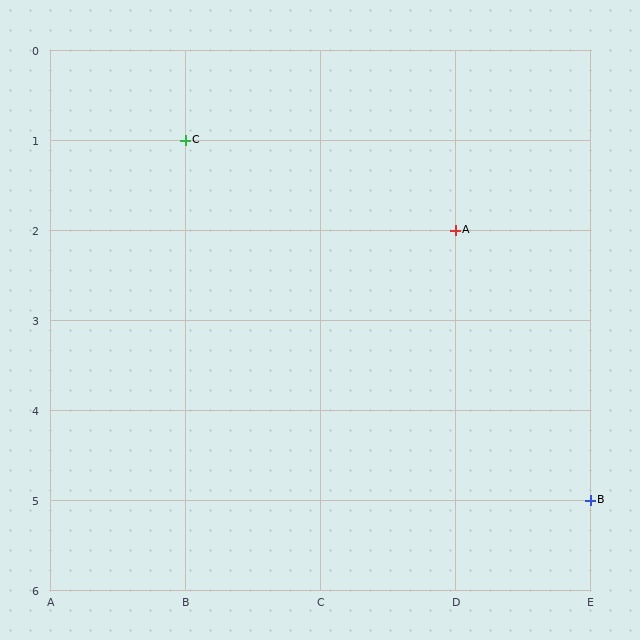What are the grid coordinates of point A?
Point A is at grid coordinates (D, 2).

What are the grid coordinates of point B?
Point B is at grid coordinates (E, 5).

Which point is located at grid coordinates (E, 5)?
Point B is at (E, 5).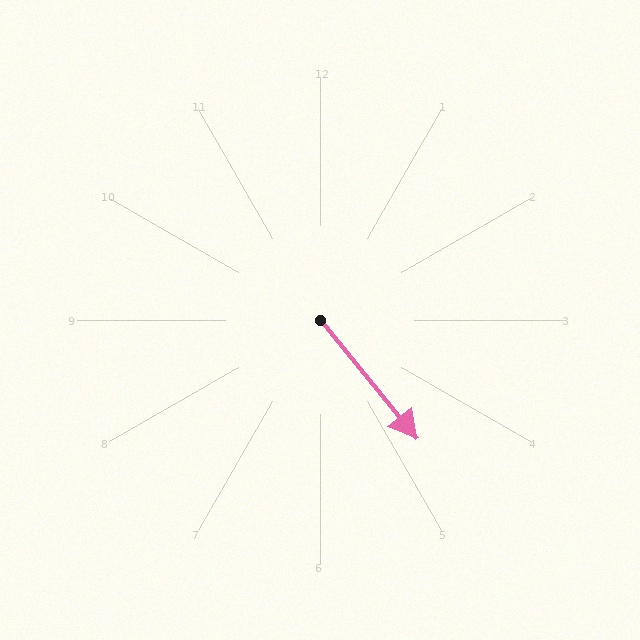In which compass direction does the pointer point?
Southeast.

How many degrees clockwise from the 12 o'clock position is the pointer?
Approximately 141 degrees.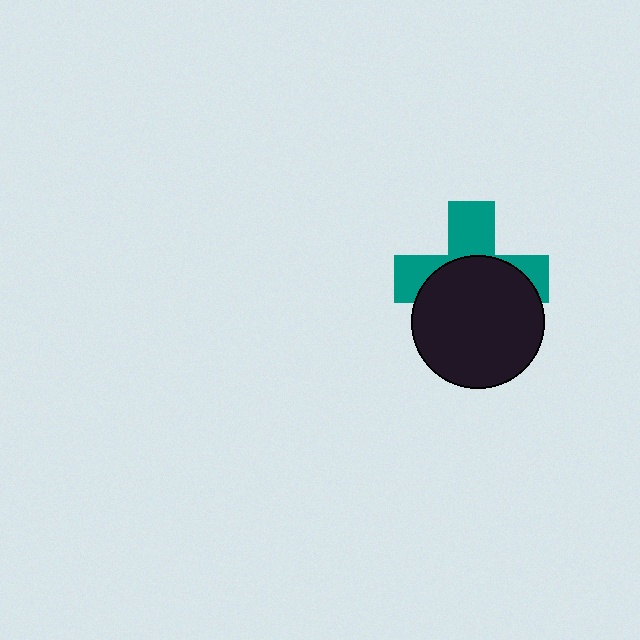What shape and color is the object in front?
The object in front is a black circle.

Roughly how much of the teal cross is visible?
A small part of it is visible (roughly 43%).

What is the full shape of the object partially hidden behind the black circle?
The partially hidden object is a teal cross.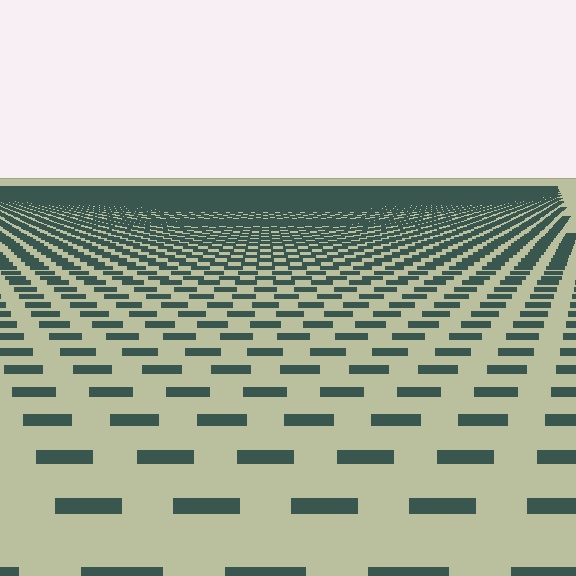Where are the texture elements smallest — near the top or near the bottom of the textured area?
Near the top.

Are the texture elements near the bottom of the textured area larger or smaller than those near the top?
Larger. Near the bottom, elements are closer to the viewer and appear at a bigger on-screen size.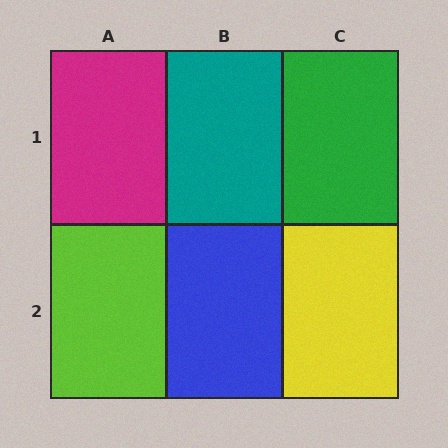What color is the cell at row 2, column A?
Lime.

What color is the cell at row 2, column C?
Yellow.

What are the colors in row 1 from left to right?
Magenta, teal, green.